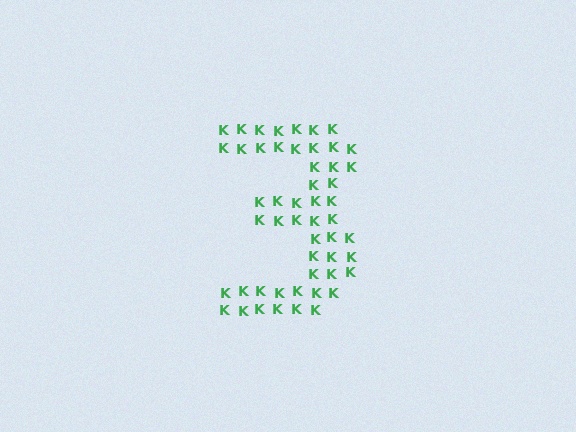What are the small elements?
The small elements are letter K's.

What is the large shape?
The large shape is the digit 3.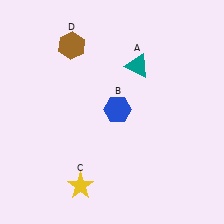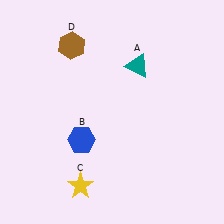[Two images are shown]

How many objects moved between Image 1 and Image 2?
1 object moved between the two images.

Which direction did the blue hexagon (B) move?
The blue hexagon (B) moved left.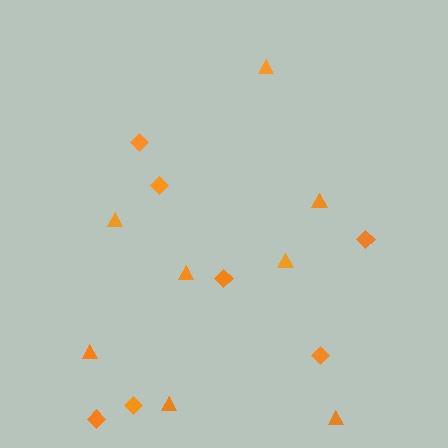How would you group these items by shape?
There are 2 groups: one group of diamonds (7) and one group of triangles (8).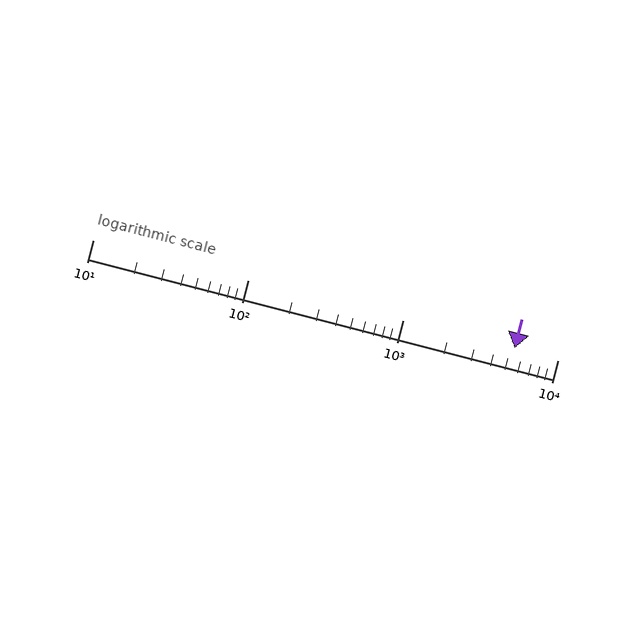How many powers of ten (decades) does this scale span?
The scale spans 3 decades, from 10 to 10000.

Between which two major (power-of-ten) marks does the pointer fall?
The pointer is between 1000 and 10000.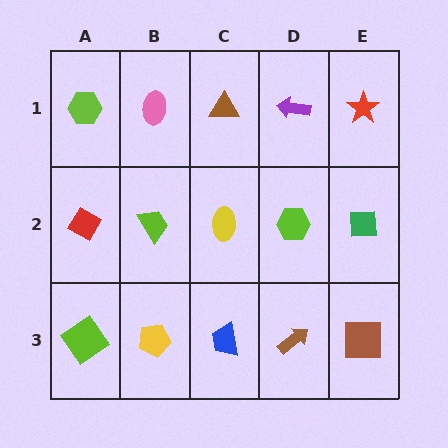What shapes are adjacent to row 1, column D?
A lime hexagon (row 2, column D), a brown triangle (row 1, column C), a red star (row 1, column E).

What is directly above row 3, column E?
A green square.